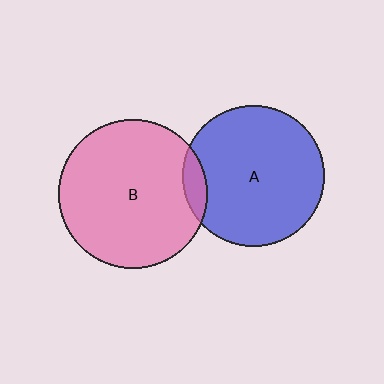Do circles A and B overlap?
Yes.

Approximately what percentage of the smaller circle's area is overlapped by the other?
Approximately 10%.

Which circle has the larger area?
Circle B (pink).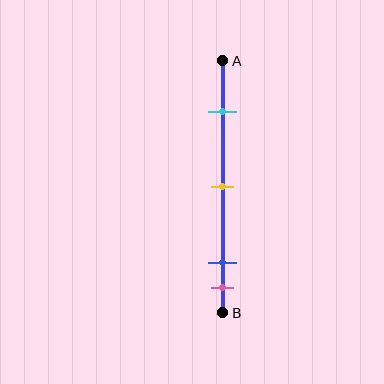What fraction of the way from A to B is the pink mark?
The pink mark is approximately 90% (0.9) of the way from A to B.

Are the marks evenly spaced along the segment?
No, the marks are not evenly spaced.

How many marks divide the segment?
There are 4 marks dividing the segment.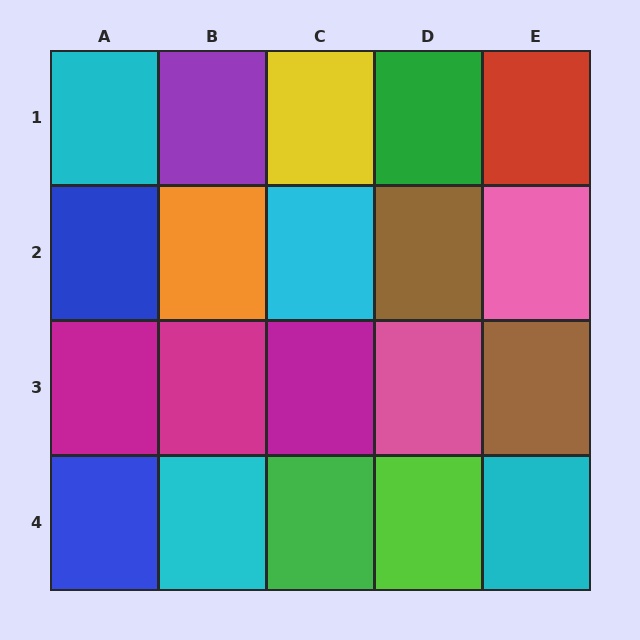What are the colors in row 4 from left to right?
Blue, cyan, green, lime, cyan.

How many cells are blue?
2 cells are blue.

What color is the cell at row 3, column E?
Brown.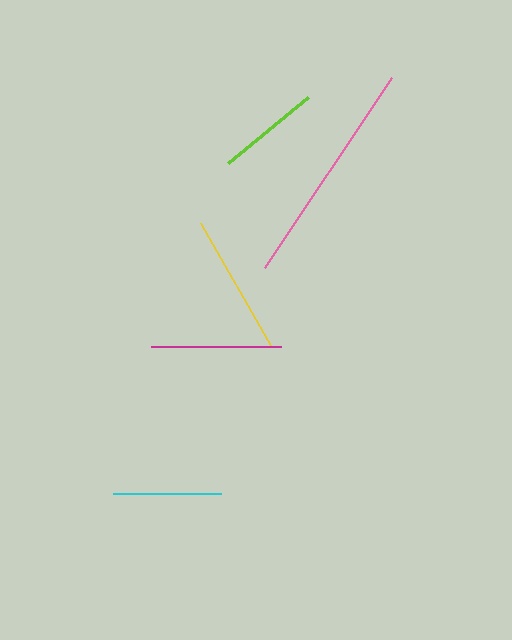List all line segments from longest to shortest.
From longest to shortest: pink, yellow, magenta, cyan, lime.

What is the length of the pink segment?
The pink segment is approximately 228 pixels long.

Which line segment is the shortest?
The lime line is the shortest at approximately 103 pixels.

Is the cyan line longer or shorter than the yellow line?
The yellow line is longer than the cyan line.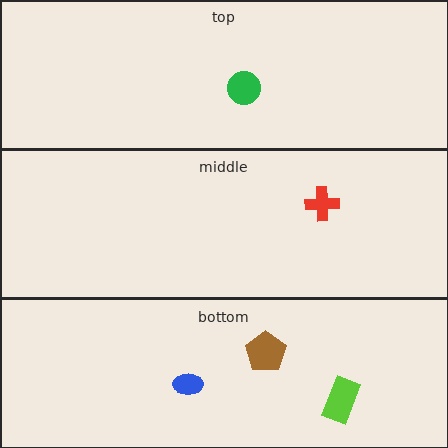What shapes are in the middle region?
The red cross.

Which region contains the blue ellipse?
The bottom region.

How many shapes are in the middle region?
1.